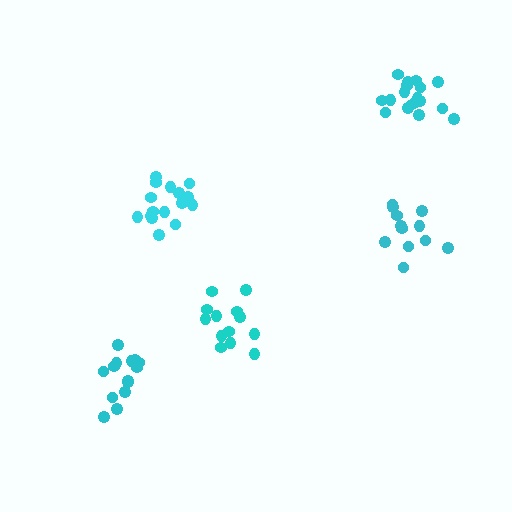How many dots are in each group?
Group 1: 18 dots, Group 2: 12 dots, Group 3: 13 dots, Group 4: 15 dots, Group 5: 16 dots (74 total).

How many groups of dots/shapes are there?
There are 5 groups.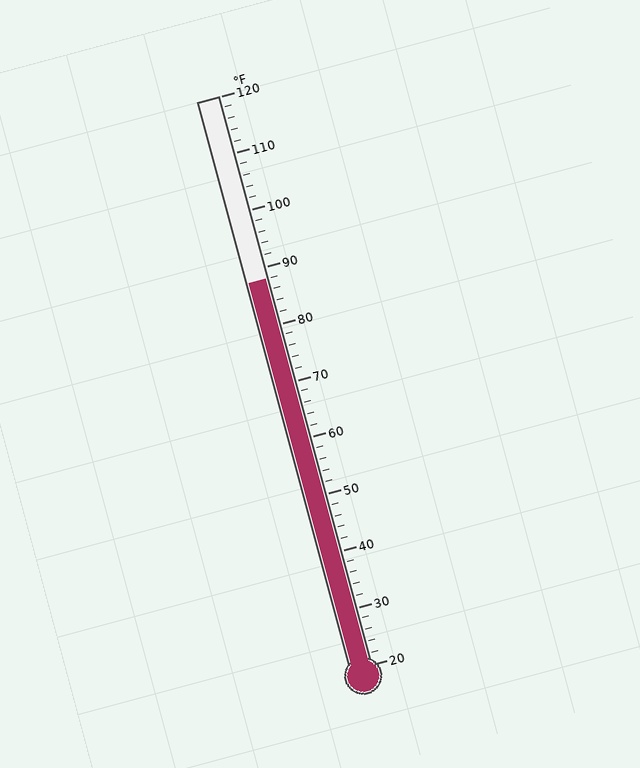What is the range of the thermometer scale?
The thermometer scale ranges from 20°F to 120°F.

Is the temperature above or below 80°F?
The temperature is above 80°F.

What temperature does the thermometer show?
The thermometer shows approximately 88°F.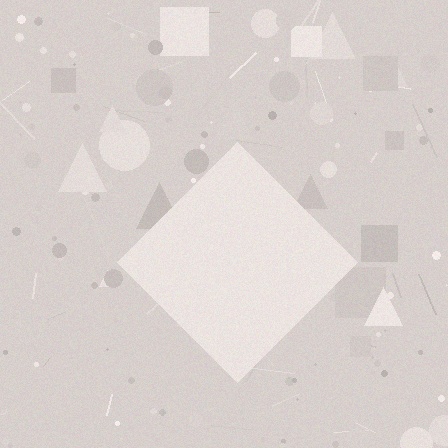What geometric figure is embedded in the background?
A diamond is embedded in the background.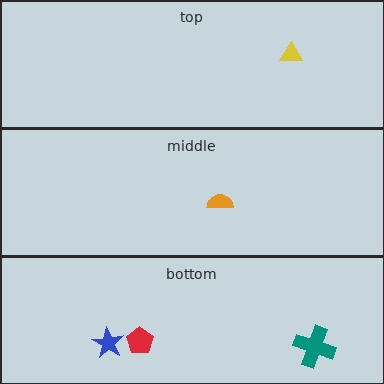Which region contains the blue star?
The bottom region.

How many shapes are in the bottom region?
3.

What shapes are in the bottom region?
The blue star, the teal cross, the red pentagon.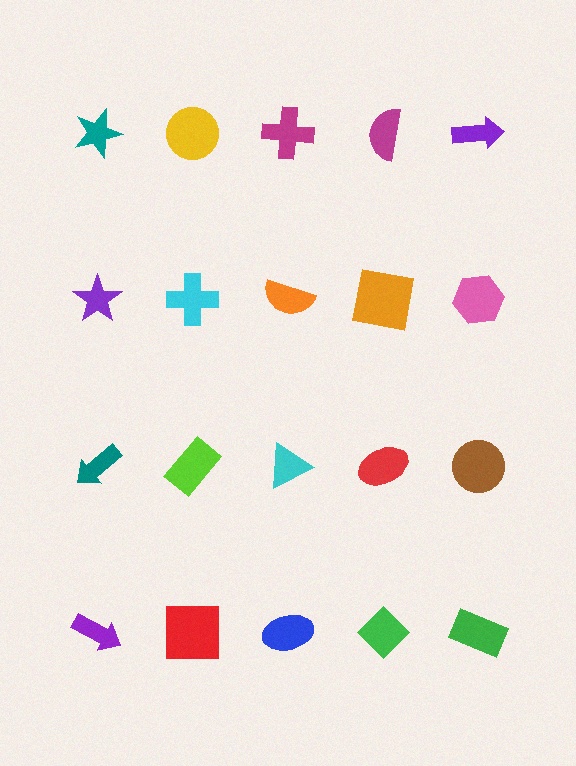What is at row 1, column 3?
A magenta cross.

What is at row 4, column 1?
A purple arrow.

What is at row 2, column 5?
A pink hexagon.